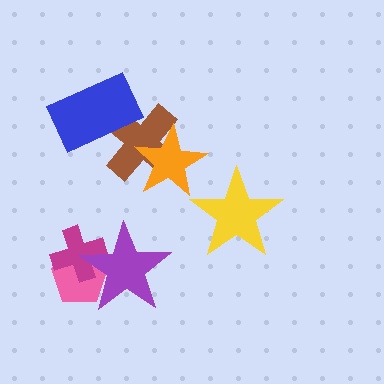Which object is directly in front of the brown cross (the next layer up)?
The orange star is directly in front of the brown cross.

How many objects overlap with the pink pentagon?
2 objects overlap with the pink pentagon.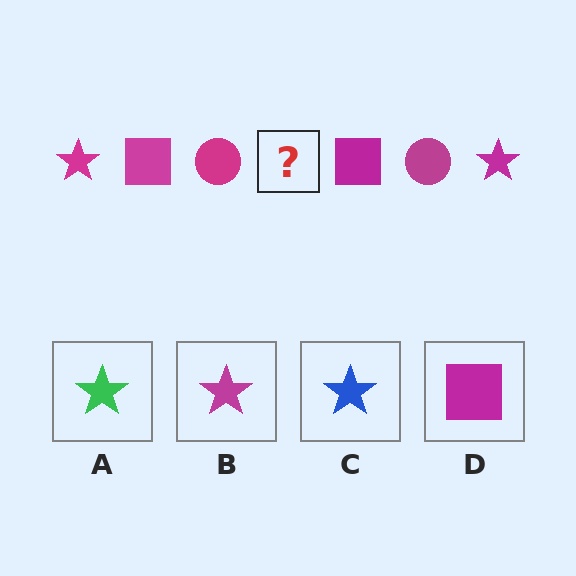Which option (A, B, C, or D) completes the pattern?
B.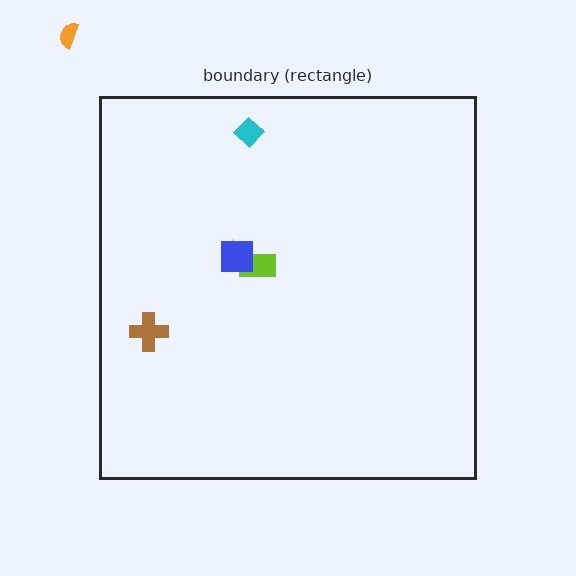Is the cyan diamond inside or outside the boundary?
Inside.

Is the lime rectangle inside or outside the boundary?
Inside.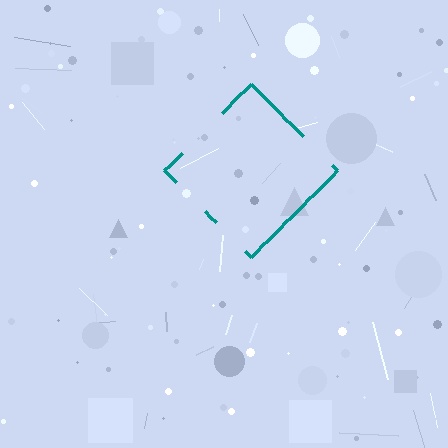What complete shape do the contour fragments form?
The contour fragments form a diamond.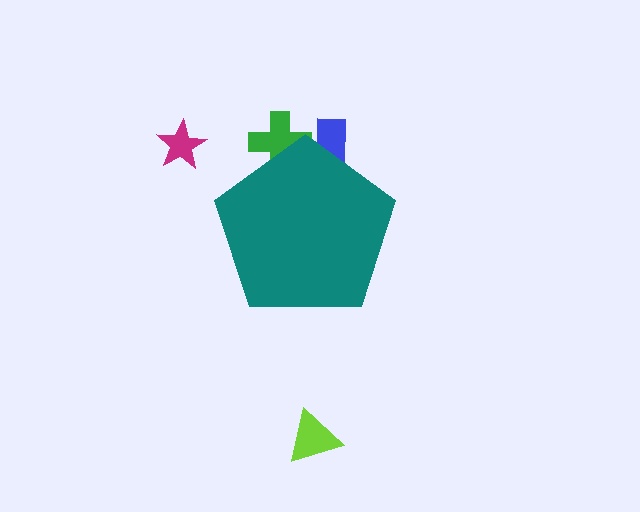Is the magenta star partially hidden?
No, the magenta star is fully visible.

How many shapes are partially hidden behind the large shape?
2 shapes are partially hidden.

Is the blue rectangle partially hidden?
Yes, the blue rectangle is partially hidden behind the teal pentagon.